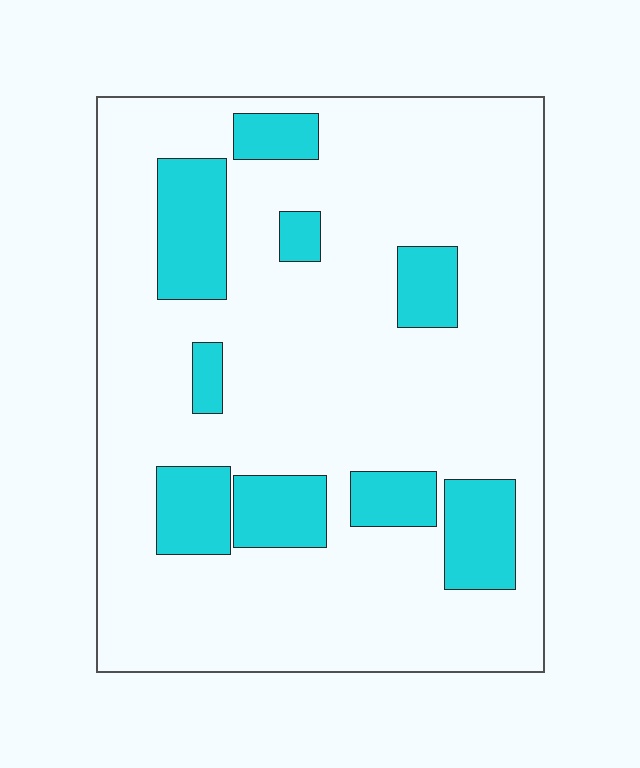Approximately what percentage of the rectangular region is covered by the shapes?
Approximately 20%.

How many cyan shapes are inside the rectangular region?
9.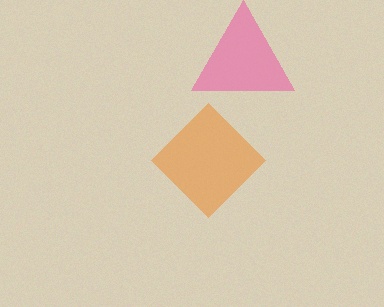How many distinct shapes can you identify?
There are 2 distinct shapes: a pink triangle, an orange diamond.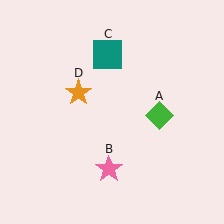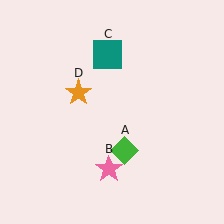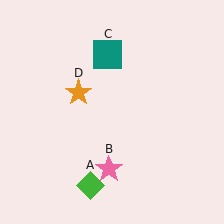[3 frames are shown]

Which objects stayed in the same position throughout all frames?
Pink star (object B) and teal square (object C) and orange star (object D) remained stationary.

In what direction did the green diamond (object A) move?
The green diamond (object A) moved down and to the left.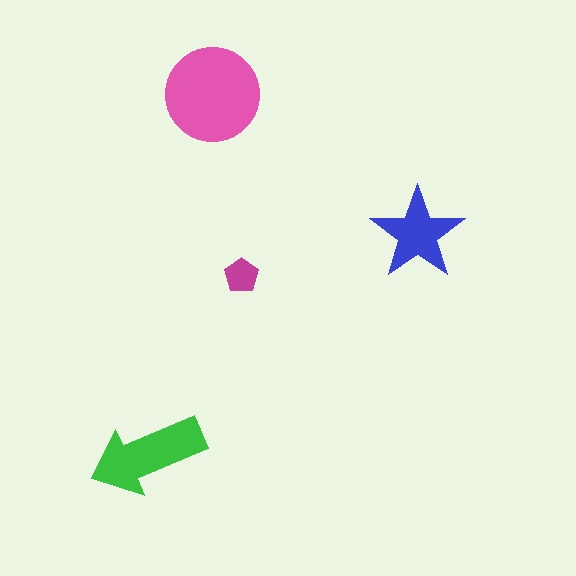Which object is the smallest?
The magenta pentagon.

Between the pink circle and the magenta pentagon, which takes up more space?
The pink circle.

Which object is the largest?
The pink circle.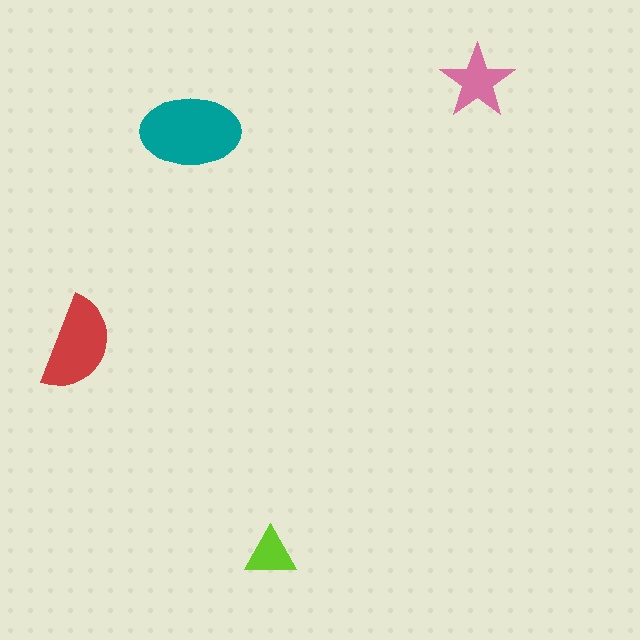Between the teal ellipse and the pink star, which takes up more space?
The teal ellipse.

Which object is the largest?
The teal ellipse.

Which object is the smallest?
The lime triangle.